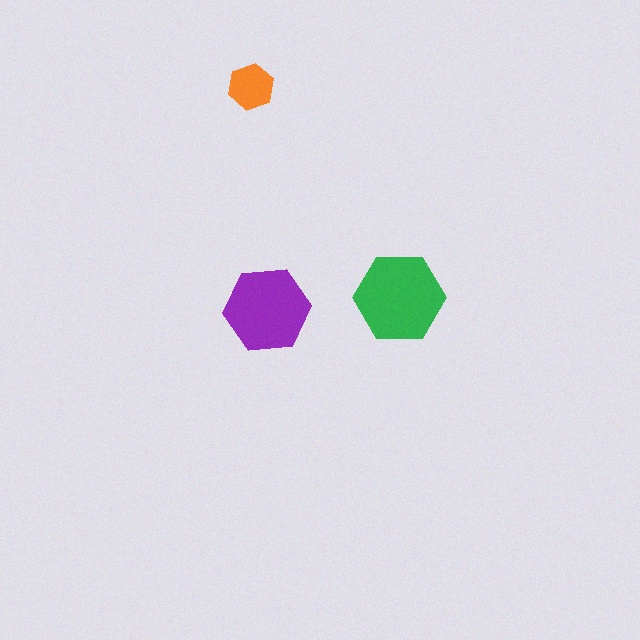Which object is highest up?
The orange hexagon is topmost.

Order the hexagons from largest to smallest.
the green one, the purple one, the orange one.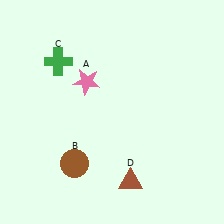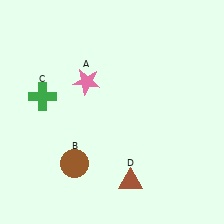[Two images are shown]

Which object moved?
The green cross (C) moved down.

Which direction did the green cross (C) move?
The green cross (C) moved down.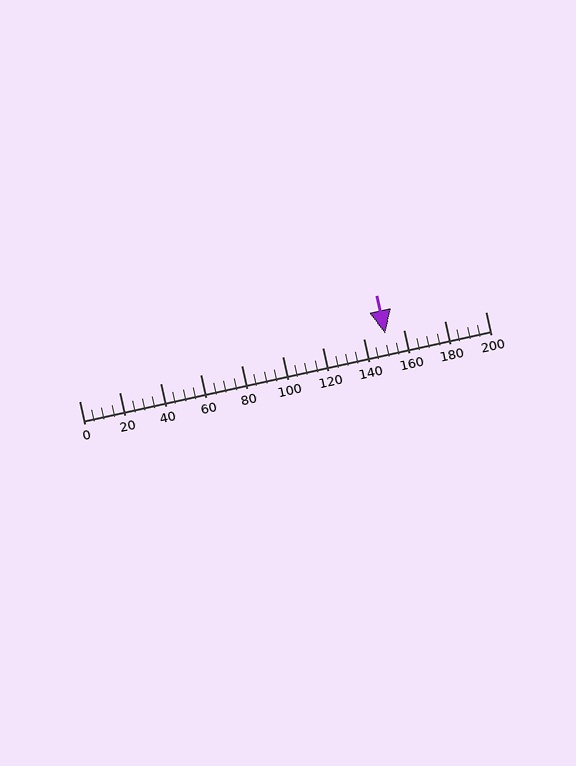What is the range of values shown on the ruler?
The ruler shows values from 0 to 200.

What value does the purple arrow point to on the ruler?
The purple arrow points to approximately 150.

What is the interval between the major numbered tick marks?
The major tick marks are spaced 20 units apart.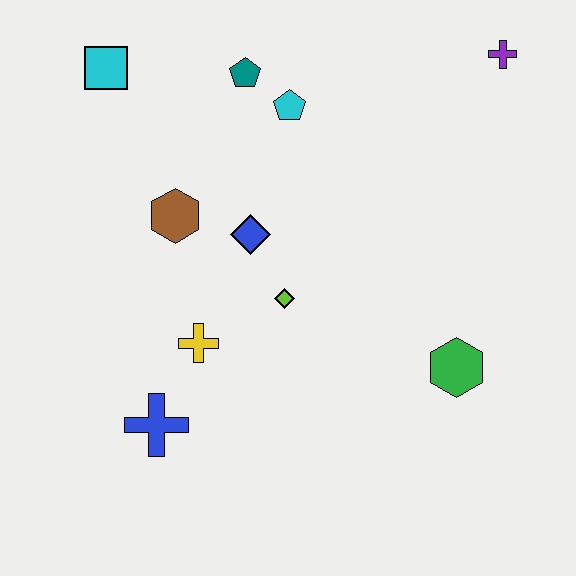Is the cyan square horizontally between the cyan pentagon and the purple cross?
No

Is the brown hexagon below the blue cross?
No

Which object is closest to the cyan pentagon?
The teal pentagon is closest to the cyan pentagon.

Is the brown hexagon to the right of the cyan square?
Yes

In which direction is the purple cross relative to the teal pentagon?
The purple cross is to the right of the teal pentagon.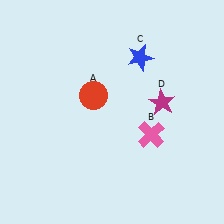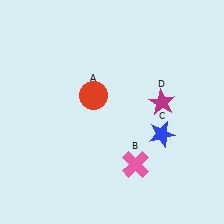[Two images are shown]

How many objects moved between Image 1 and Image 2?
2 objects moved between the two images.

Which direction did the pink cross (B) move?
The pink cross (B) moved down.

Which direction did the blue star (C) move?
The blue star (C) moved down.